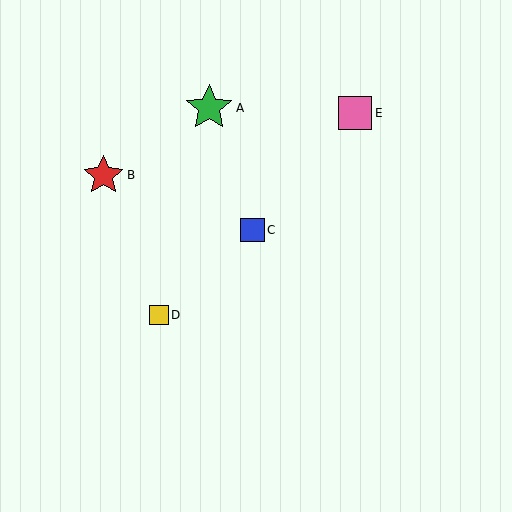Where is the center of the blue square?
The center of the blue square is at (252, 230).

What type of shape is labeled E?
Shape E is a pink square.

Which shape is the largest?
The green star (labeled A) is the largest.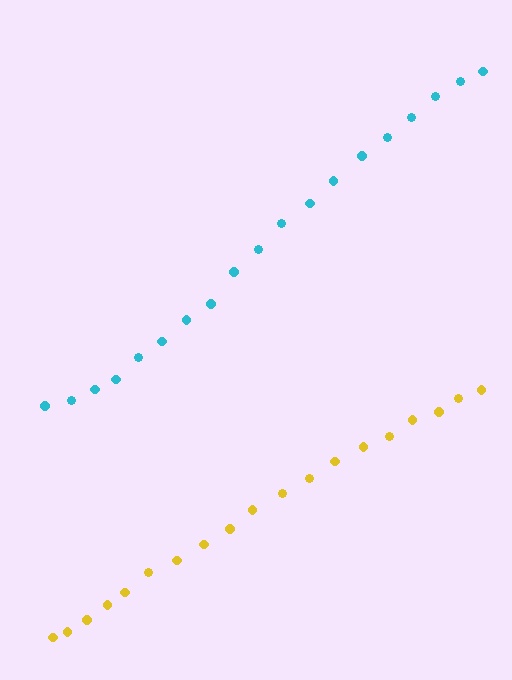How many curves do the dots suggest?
There are 2 distinct paths.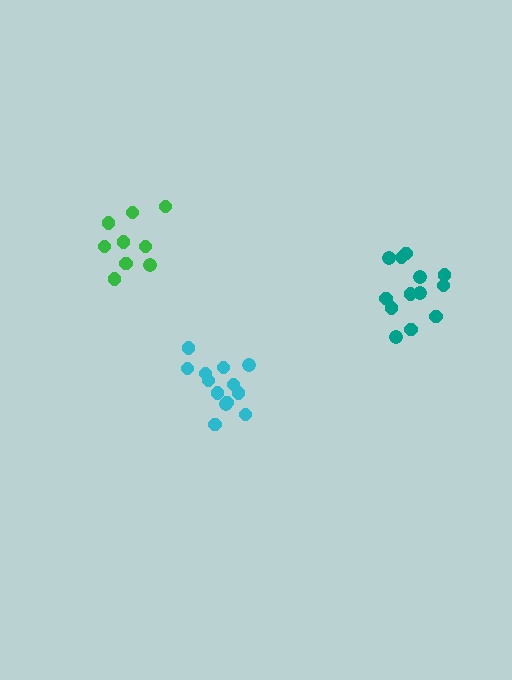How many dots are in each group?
Group 1: 13 dots, Group 2: 9 dots, Group 3: 13 dots (35 total).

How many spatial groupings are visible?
There are 3 spatial groupings.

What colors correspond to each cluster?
The clusters are colored: cyan, green, teal.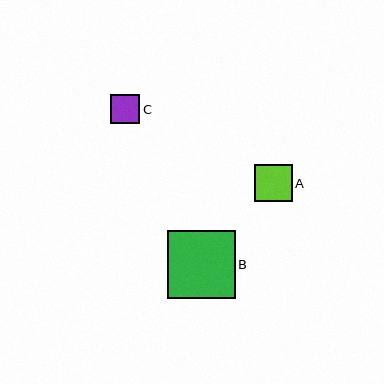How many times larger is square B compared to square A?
Square B is approximately 1.8 times the size of square A.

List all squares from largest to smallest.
From largest to smallest: B, A, C.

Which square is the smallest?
Square C is the smallest with a size of approximately 29 pixels.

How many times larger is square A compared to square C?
Square A is approximately 1.3 times the size of square C.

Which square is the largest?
Square B is the largest with a size of approximately 68 pixels.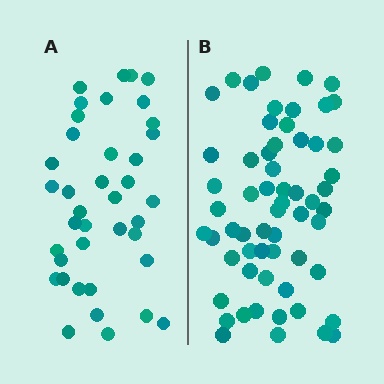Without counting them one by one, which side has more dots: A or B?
Region B (the right region) has more dots.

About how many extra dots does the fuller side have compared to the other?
Region B has approximately 20 more dots than region A.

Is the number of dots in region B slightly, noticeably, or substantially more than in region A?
Region B has substantially more. The ratio is roughly 1.5 to 1.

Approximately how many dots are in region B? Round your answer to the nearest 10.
About 60 dots.